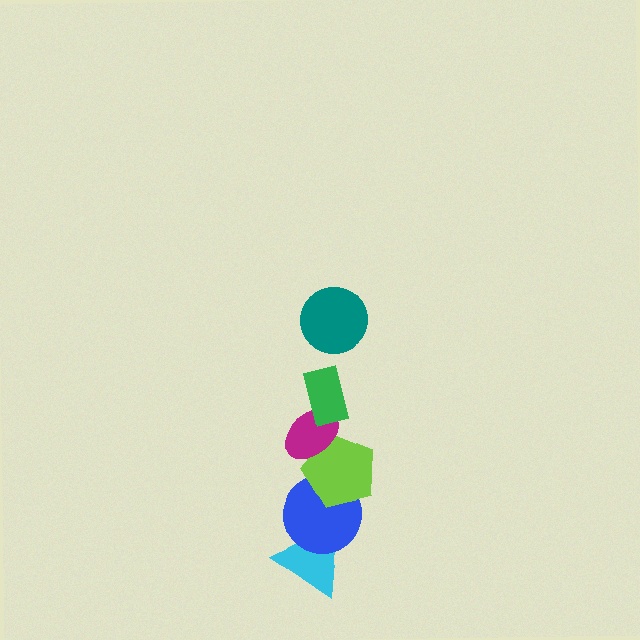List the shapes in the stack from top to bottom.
From top to bottom: the teal circle, the green rectangle, the magenta ellipse, the lime pentagon, the blue circle, the cyan triangle.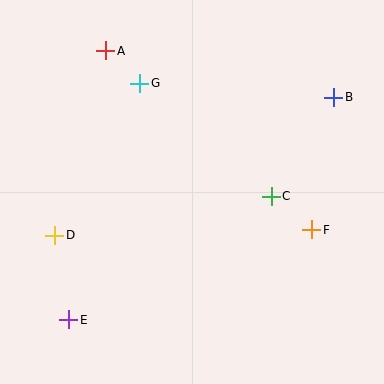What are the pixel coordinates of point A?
Point A is at (106, 51).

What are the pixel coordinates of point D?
Point D is at (55, 235).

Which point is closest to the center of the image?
Point C at (271, 196) is closest to the center.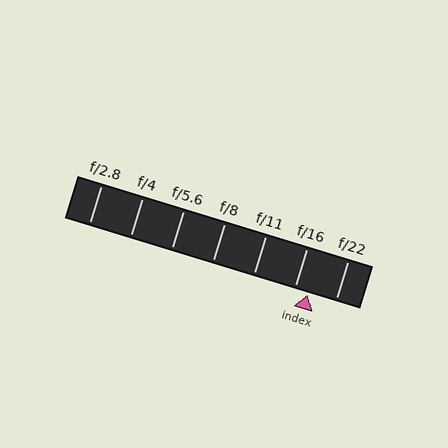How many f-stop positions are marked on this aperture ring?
There are 7 f-stop positions marked.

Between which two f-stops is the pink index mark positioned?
The index mark is between f/16 and f/22.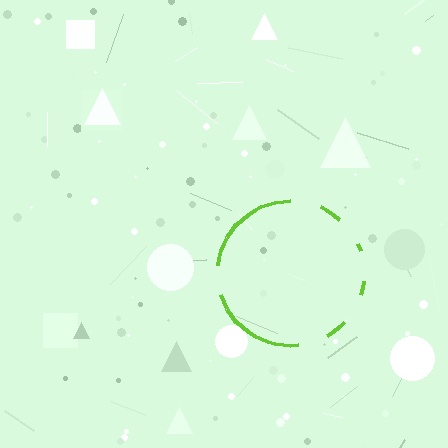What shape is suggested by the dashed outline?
The dashed outline suggests a circle.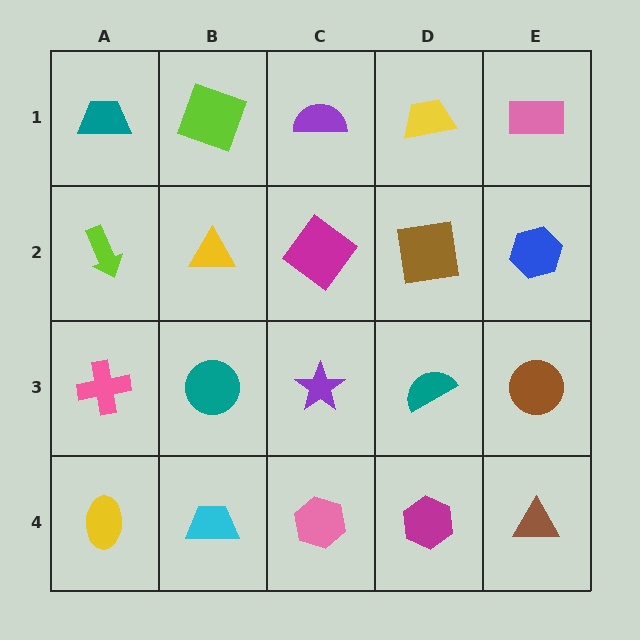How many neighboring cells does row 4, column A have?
2.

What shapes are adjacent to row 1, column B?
A yellow triangle (row 2, column B), a teal trapezoid (row 1, column A), a purple semicircle (row 1, column C).